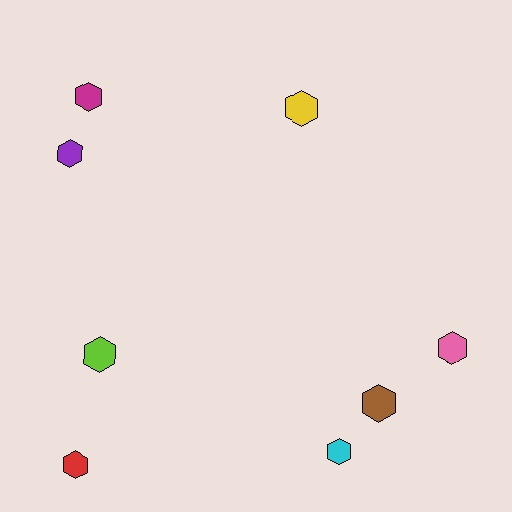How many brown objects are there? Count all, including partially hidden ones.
There is 1 brown object.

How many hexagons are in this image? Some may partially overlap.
There are 8 hexagons.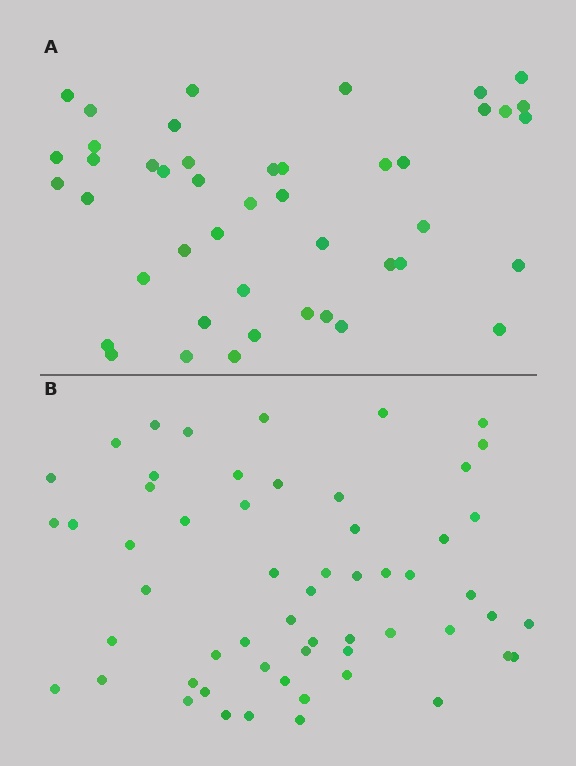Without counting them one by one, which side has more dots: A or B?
Region B (the bottom region) has more dots.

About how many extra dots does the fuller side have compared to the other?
Region B has roughly 12 or so more dots than region A.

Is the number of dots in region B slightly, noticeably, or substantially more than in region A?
Region B has noticeably more, but not dramatically so. The ratio is roughly 1.3 to 1.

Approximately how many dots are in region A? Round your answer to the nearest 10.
About 40 dots. (The exact count is 45, which rounds to 40.)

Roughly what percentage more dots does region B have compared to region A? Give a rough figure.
About 25% more.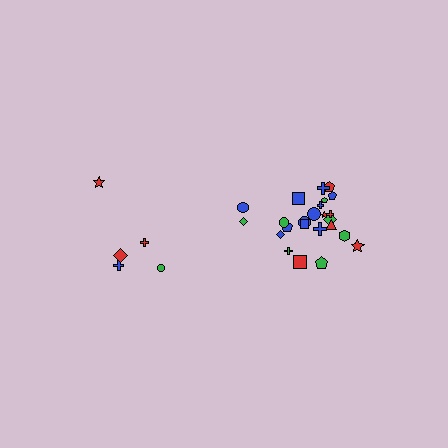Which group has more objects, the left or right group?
The right group.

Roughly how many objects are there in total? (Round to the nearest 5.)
Roughly 30 objects in total.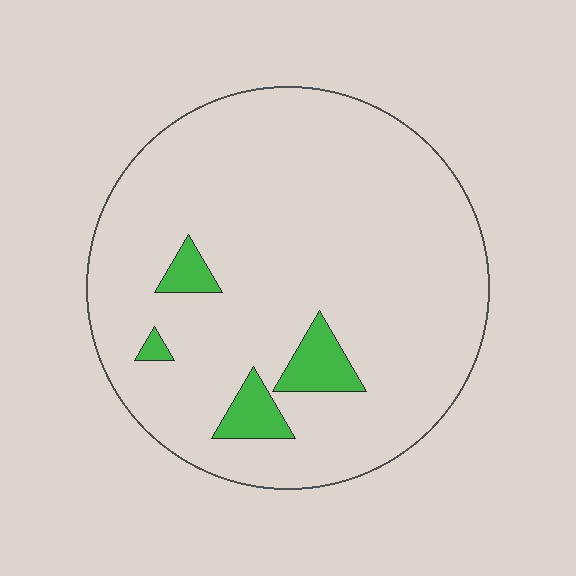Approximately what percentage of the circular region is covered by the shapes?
Approximately 10%.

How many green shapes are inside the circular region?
4.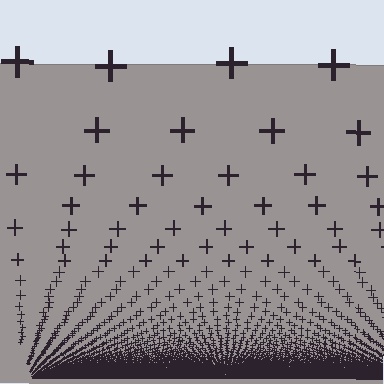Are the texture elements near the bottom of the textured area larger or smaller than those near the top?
Smaller. The gradient is inverted — elements near the bottom are smaller and denser.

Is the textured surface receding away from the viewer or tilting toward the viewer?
The surface appears to tilt toward the viewer. Texture elements get larger and sparser toward the top.